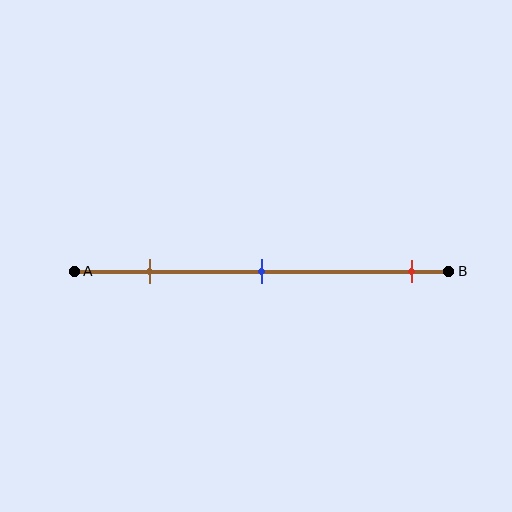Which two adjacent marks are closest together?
The brown and blue marks are the closest adjacent pair.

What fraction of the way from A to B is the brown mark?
The brown mark is approximately 20% (0.2) of the way from A to B.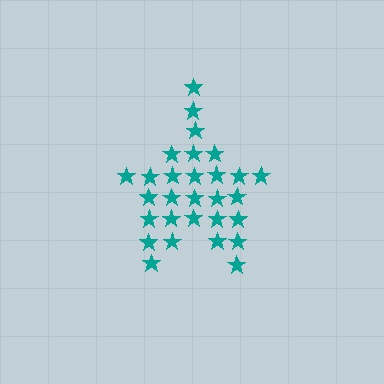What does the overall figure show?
The overall figure shows a star.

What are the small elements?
The small elements are stars.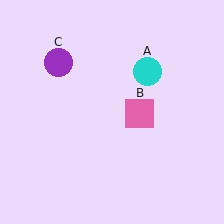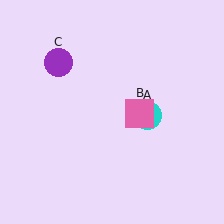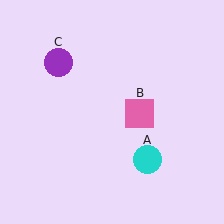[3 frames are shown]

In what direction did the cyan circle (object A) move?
The cyan circle (object A) moved down.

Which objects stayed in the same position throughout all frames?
Pink square (object B) and purple circle (object C) remained stationary.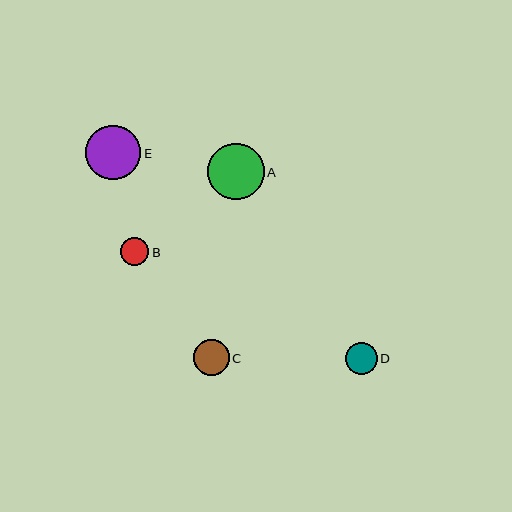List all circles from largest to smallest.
From largest to smallest: A, E, C, D, B.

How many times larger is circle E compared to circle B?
Circle E is approximately 1.9 times the size of circle B.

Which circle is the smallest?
Circle B is the smallest with a size of approximately 29 pixels.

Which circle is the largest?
Circle A is the largest with a size of approximately 56 pixels.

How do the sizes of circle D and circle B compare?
Circle D and circle B are approximately the same size.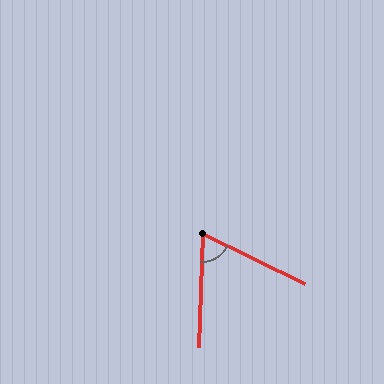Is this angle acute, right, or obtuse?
It is acute.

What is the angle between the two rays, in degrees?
Approximately 66 degrees.